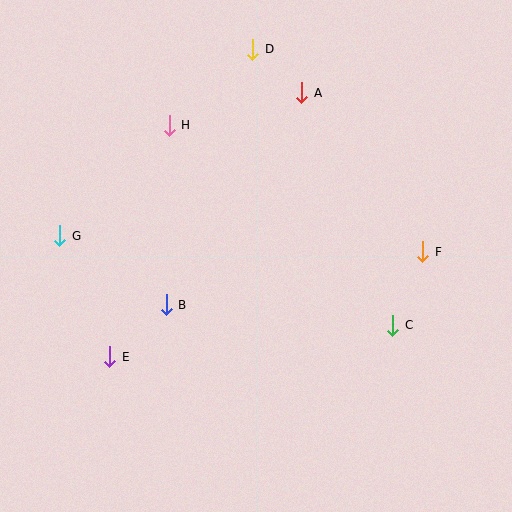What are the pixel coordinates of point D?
Point D is at (253, 49).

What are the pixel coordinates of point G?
Point G is at (60, 236).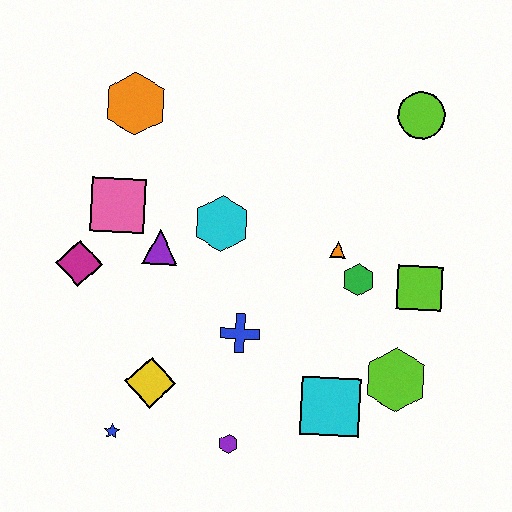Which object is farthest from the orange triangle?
The blue star is farthest from the orange triangle.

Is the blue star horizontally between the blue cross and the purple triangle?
No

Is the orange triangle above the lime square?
Yes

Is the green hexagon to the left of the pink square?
No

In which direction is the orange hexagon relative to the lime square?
The orange hexagon is to the left of the lime square.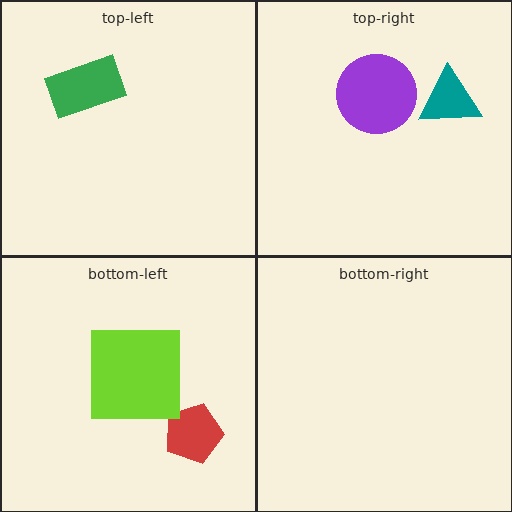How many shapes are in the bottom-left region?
2.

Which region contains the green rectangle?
The top-left region.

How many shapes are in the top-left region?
1.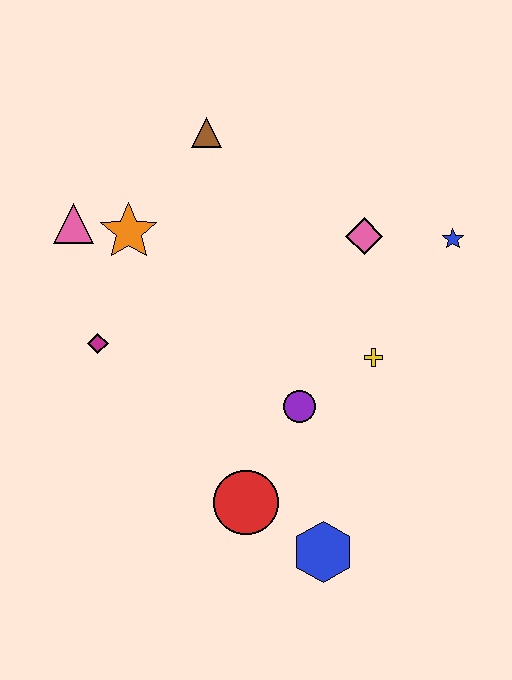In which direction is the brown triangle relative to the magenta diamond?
The brown triangle is above the magenta diamond.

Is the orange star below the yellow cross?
No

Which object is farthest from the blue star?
The pink triangle is farthest from the blue star.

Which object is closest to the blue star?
The pink diamond is closest to the blue star.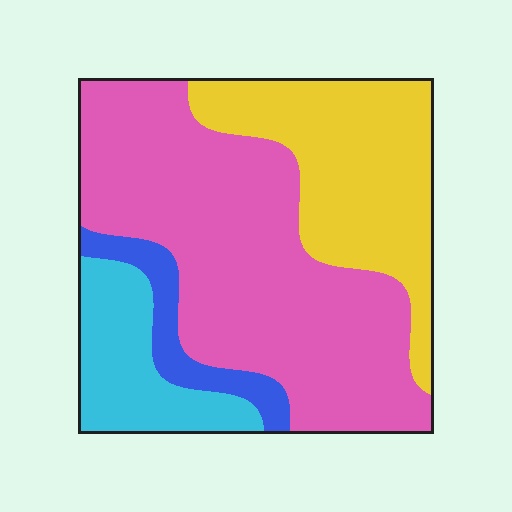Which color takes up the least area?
Blue, at roughly 5%.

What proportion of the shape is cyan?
Cyan takes up less than a quarter of the shape.